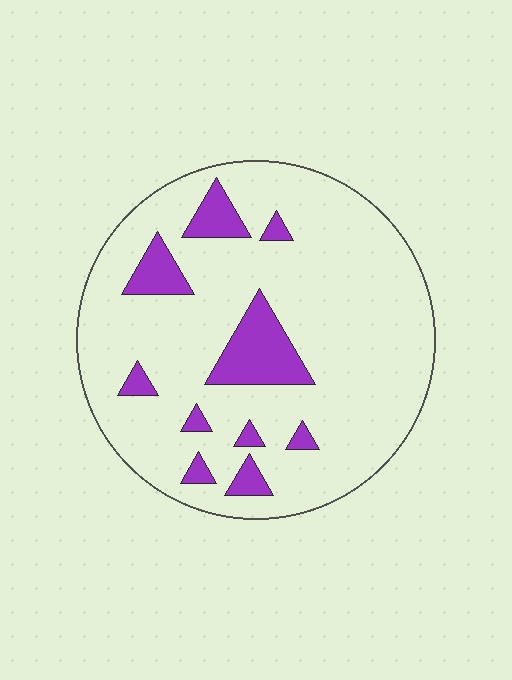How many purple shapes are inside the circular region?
10.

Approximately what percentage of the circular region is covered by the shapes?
Approximately 15%.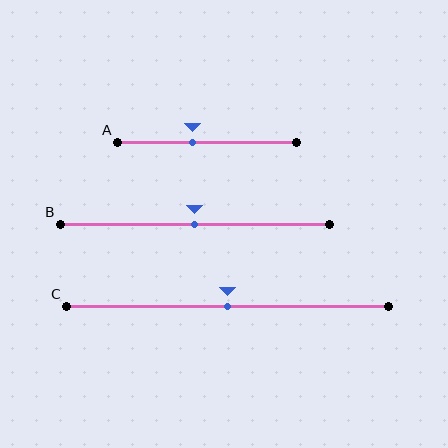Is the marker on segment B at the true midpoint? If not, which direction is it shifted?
Yes, the marker on segment B is at the true midpoint.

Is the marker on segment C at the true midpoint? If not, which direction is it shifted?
Yes, the marker on segment C is at the true midpoint.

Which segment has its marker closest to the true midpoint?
Segment B has its marker closest to the true midpoint.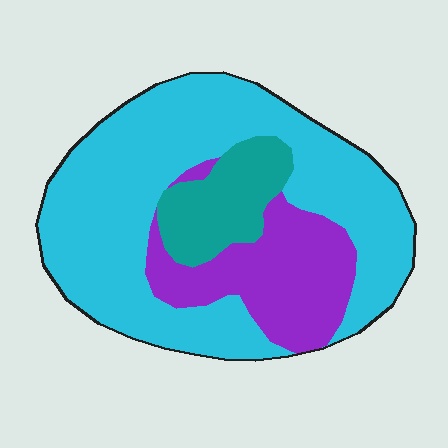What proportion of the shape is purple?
Purple takes up about one quarter (1/4) of the shape.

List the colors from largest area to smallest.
From largest to smallest: cyan, purple, teal.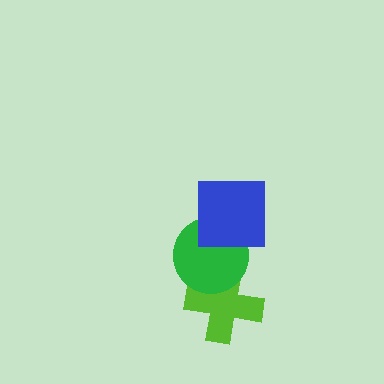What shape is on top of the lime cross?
The green circle is on top of the lime cross.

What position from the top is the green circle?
The green circle is 2nd from the top.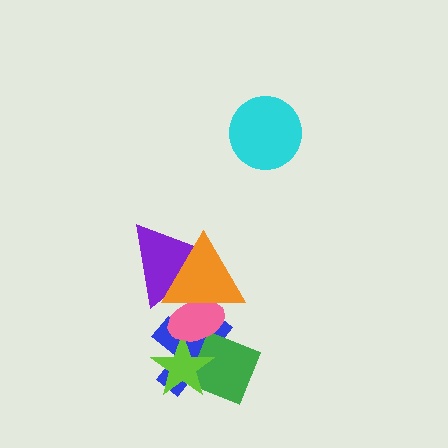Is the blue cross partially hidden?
Yes, it is partially covered by another shape.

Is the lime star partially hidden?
Yes, it is partially covered by another shape.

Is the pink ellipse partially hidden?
Yes, it is partially covered by another shape.